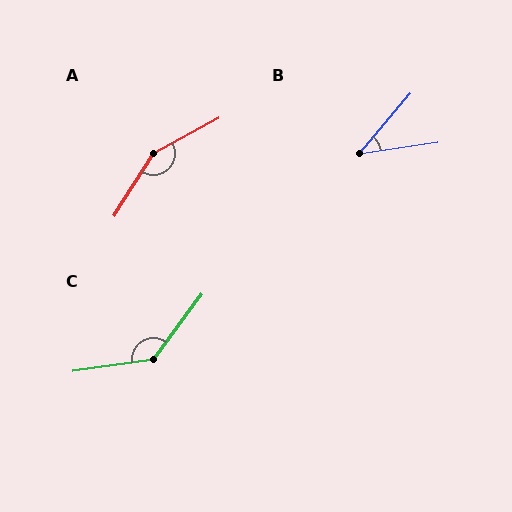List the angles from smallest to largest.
B (41°), C (135°), A (151°).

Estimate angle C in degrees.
Approximately 135 degrees.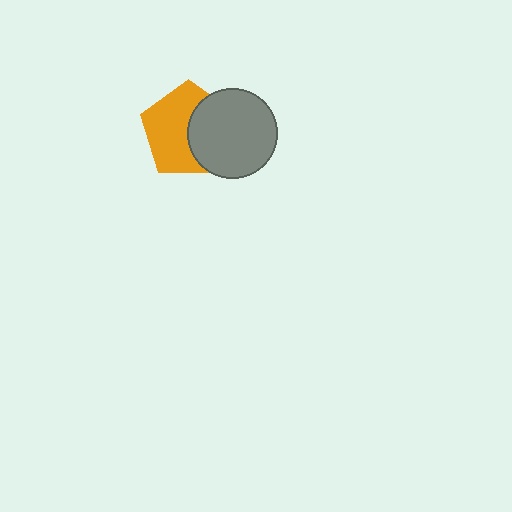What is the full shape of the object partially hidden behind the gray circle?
The partially hidden object is an orange pentagon.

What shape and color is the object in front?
The object in front is a gray circle.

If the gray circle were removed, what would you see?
You would see the complete orange pentagon.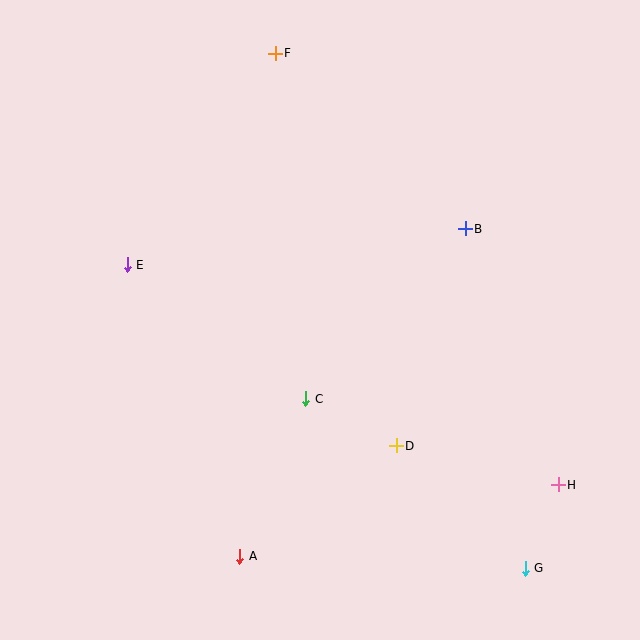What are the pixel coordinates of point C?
Point C is at (306, 399).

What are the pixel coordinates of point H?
Point H is at (558, 485).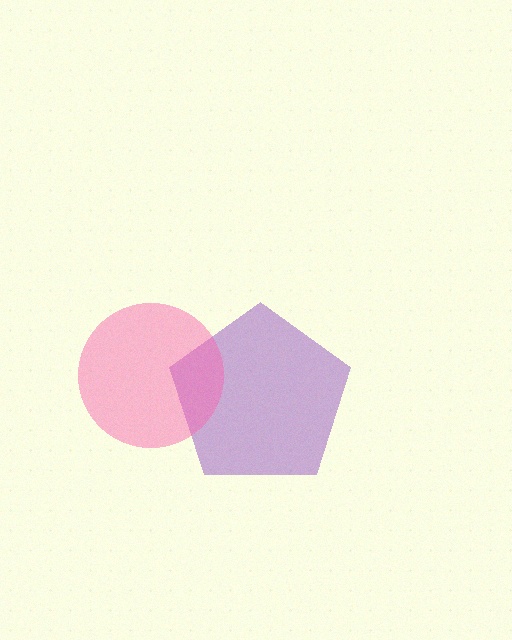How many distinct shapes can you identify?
There are 2 distinct shapes: a purple pentagon, a pink circle.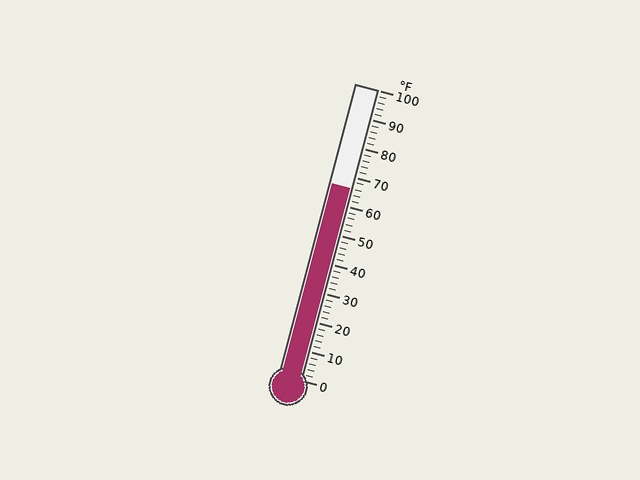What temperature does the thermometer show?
The thermometer shows approximately 66°F.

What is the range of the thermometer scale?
The thermometer scale ranges from 0°F to 100°F.